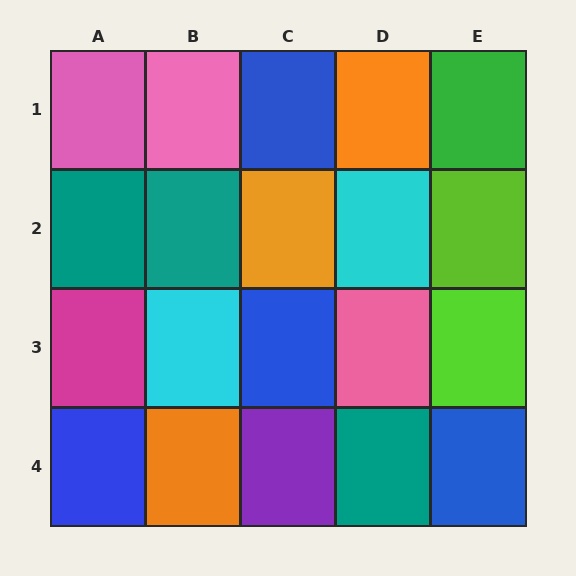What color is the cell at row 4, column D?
Teal.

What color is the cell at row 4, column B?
Orange.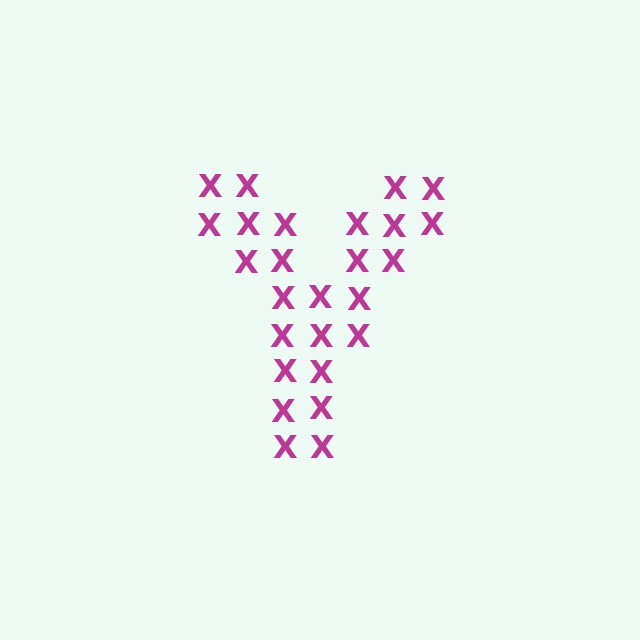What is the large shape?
The large shape is the letter Y.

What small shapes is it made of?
It is made of small letter X's.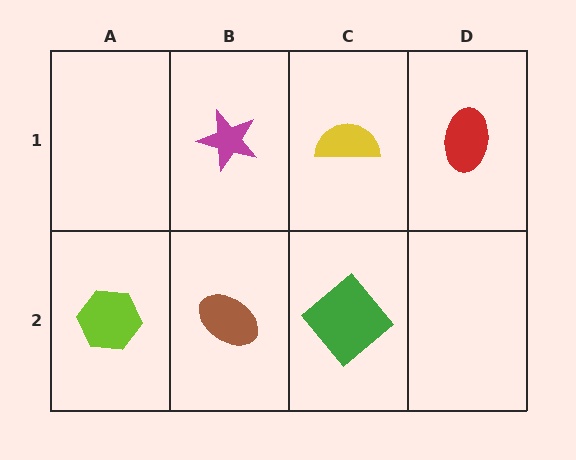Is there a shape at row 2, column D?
No, that cell is empty.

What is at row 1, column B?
A magenta star.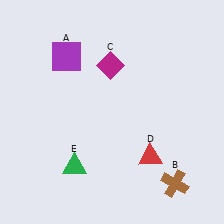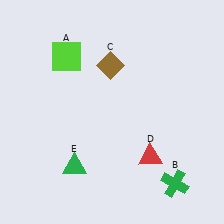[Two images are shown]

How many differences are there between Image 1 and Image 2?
There are 3 differences between the two images.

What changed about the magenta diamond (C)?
In Image 1, C is magenta. In Image 2, it changed to brown.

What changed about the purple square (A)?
In Image 1, A is purple. In Image 2, it changed to lime.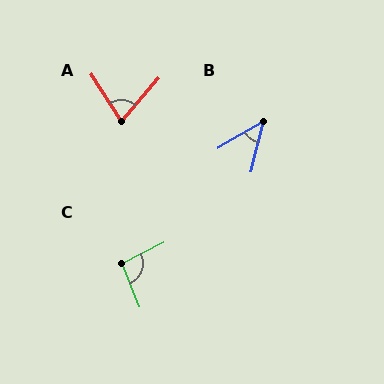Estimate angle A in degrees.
Approximately 74 degrees.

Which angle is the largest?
C, at approximately 95 degrees.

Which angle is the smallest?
B, at approximately 47 degrees.